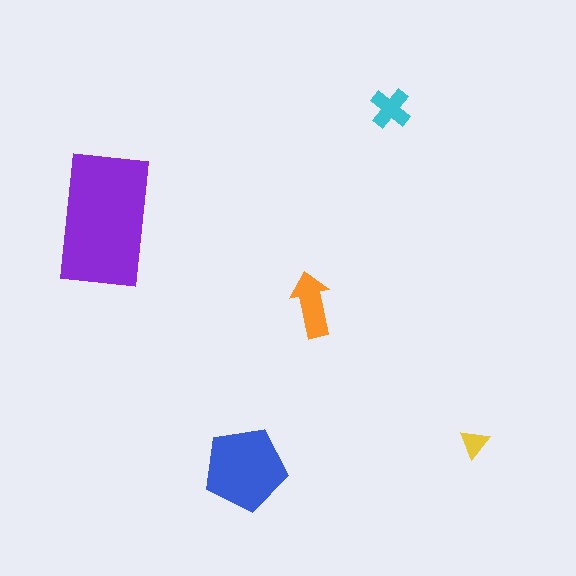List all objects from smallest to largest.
The yellow triangle, the cyan cross, the orange arrow, the blue pentagon, the purple rectangle.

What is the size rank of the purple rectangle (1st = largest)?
1st.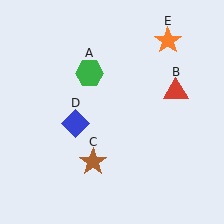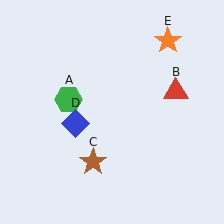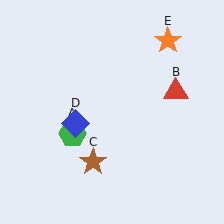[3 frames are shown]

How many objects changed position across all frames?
1 object changed position: green hexagon (object A).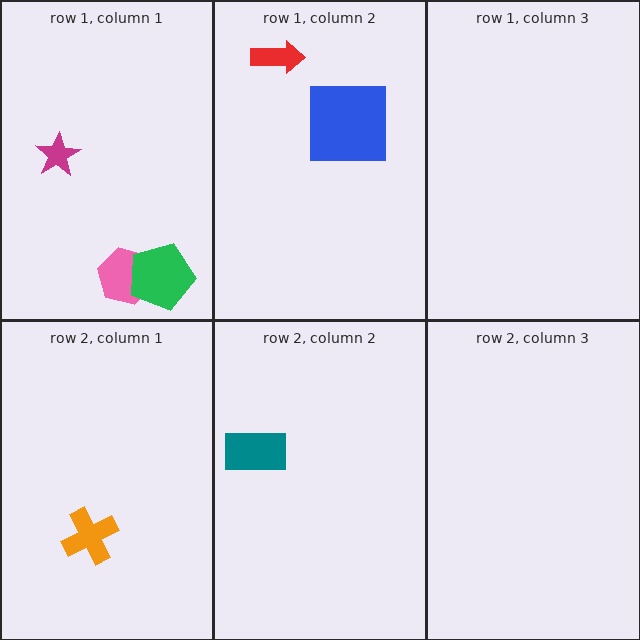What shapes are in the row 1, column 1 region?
The pink hexagon, the magenta star, the green pentagon.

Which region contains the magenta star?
The row 1, column 1 region.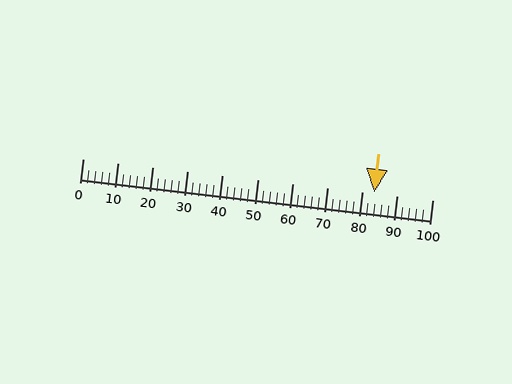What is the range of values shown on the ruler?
The ruler shows values from 0 to 100.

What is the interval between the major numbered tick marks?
The major tick marks are spaced 10 units apart.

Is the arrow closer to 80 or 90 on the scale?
The arrow is closer to 80.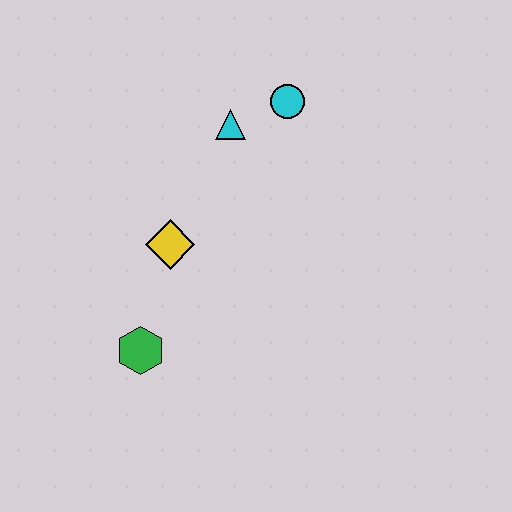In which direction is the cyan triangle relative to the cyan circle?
The cyan triangle is to the left of the cyan circle.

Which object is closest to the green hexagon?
The yellow diamond is closest to the green hexagon.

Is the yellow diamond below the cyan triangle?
Yes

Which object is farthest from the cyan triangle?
The green hexagon is farthest from the cyan triangle.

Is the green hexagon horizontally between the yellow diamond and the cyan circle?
No